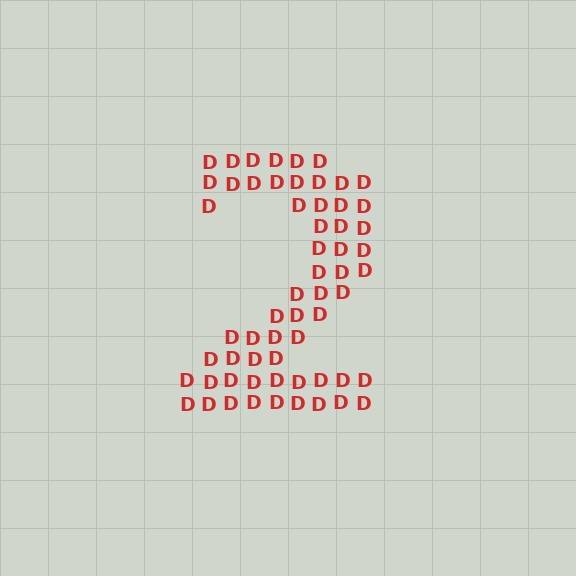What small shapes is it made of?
It is made of small letter D's.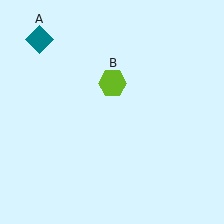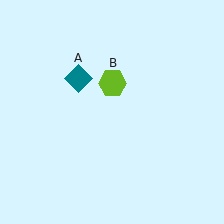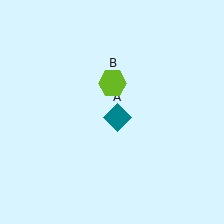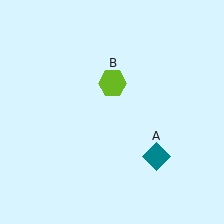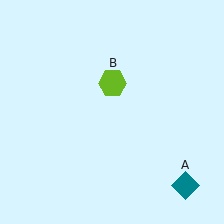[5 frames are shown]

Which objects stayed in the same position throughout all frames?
Lime hexagon (object B) remained stationary.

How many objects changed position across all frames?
1 object changed position: teal diamond (object A).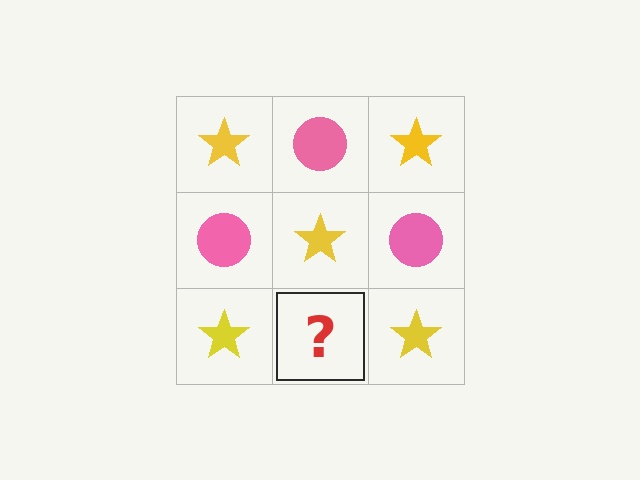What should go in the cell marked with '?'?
The missing cell should contain a pink circle.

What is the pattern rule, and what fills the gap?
The rule is that it alternates yellow star and pink circle in a checkerboard pattern. The gap should be filled with a pink circle.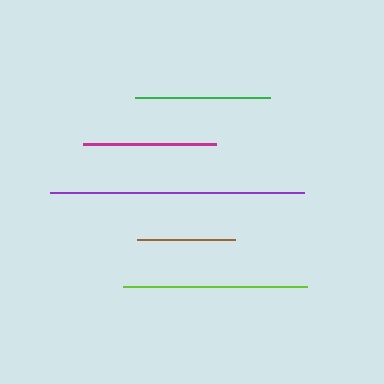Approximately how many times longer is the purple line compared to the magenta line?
The purple line is approximately 1.9 times the length of the magenta line.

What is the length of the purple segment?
The purple segment is approximately 254 pixels long.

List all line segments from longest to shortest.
From longest to shortest: purple, lime, green, magenta, brown.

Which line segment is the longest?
The purple line is the longest at approximately 254 pixels.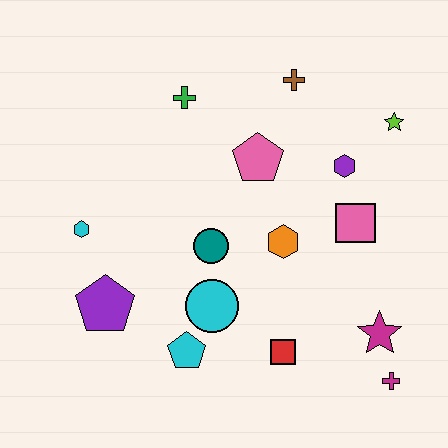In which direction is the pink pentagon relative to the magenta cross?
The pink pentagon is above the magenta cross.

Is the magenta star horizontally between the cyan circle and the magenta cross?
Yes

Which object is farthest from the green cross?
The magenta cross is farthest from the green cross.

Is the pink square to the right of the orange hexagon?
Yes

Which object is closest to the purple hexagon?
The pink square is closest to the purple hexagon.